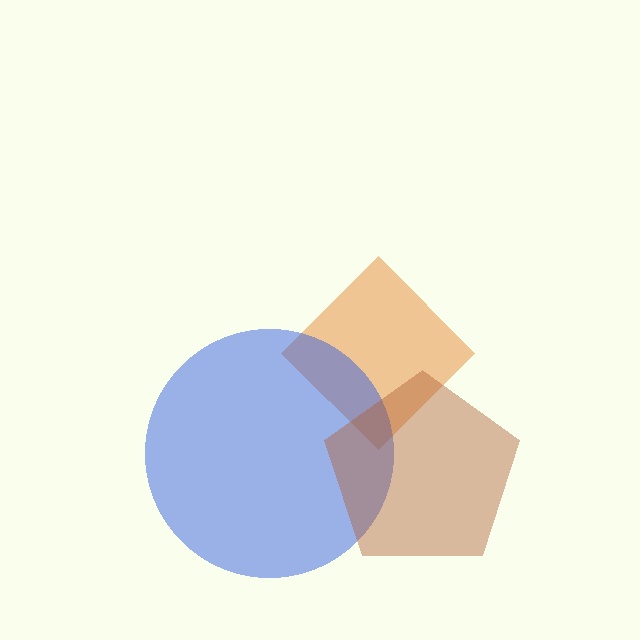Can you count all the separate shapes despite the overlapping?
Yes, there are 3 separate shapes.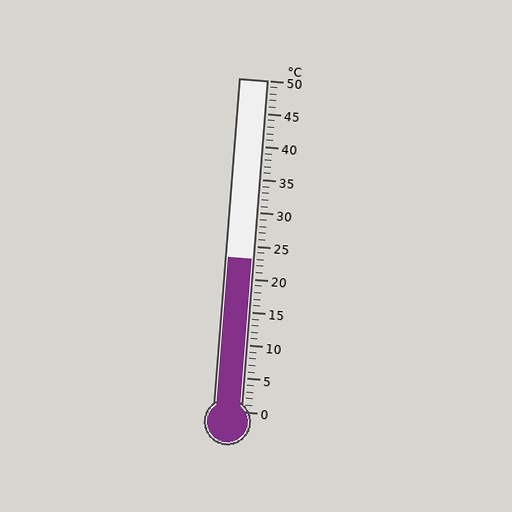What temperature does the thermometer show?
The thermometer shows approximately 23°C.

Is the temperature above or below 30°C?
The temperature is below 30°C.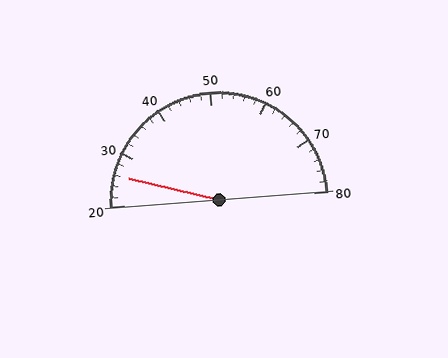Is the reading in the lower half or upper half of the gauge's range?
The reading is in the lower half of the range (20 to 80).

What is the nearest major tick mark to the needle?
The nearest major tick mark is 30.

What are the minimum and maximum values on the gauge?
The gauge ranges from 20 to 80.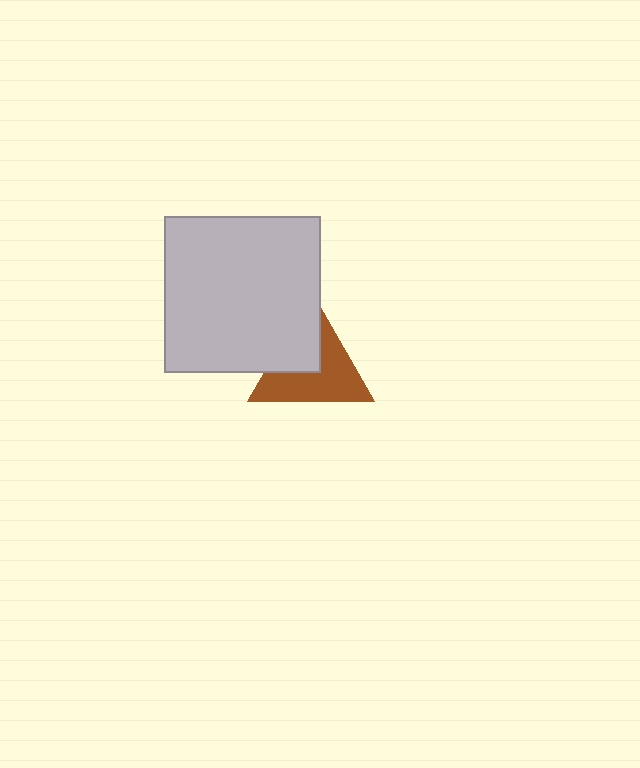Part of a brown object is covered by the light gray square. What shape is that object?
It is a triangle.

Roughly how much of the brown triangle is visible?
About half of it is visible (roughly 61%).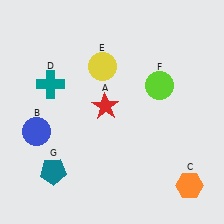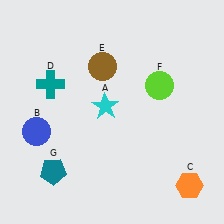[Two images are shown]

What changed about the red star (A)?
In Image 1, A is red. In Image 2, it changed to cyan.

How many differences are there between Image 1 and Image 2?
There are 2 differences between the two images.